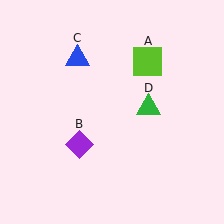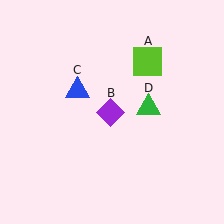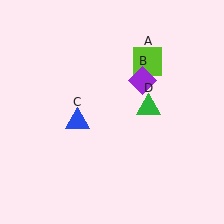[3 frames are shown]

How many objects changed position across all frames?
2 objects changed position: purple diamond (object B), blue triangle (object C).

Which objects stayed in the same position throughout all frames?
Lime square (object A) and green triangle (object D) remained stationary.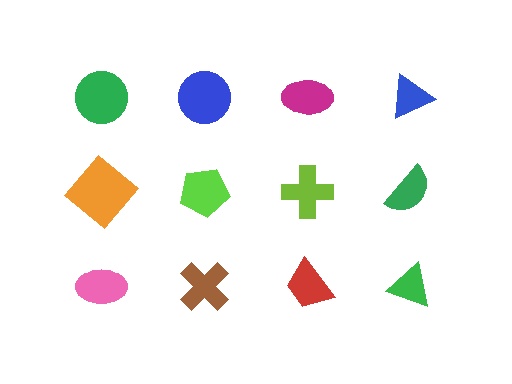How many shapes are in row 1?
4 shapes.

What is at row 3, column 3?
A red trapezoid.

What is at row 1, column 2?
A blue circle.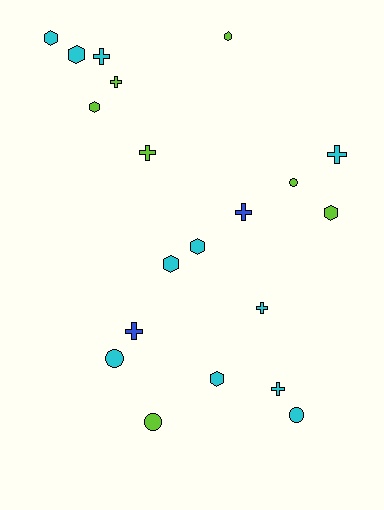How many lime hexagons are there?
There are 3 lime hexagons.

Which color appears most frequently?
Cyan, with 11 objects.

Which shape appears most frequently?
Cross, with 8 objects.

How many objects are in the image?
There are 20 objects.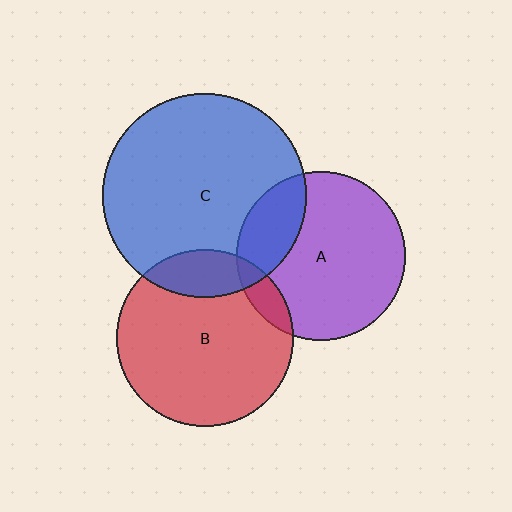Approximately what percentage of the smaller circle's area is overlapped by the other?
Approximately 15%.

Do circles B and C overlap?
Yes.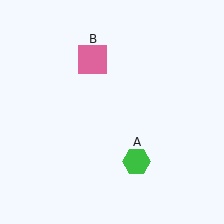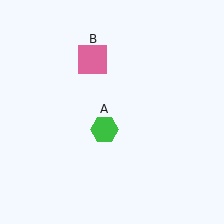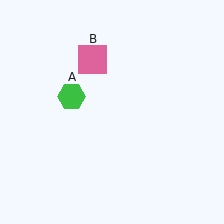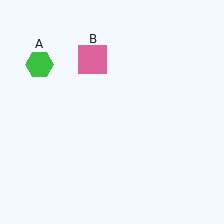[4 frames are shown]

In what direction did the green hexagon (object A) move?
The green hexagon (object A) moved up and to the left.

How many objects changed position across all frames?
1 object changed position: green hexagon (object A).